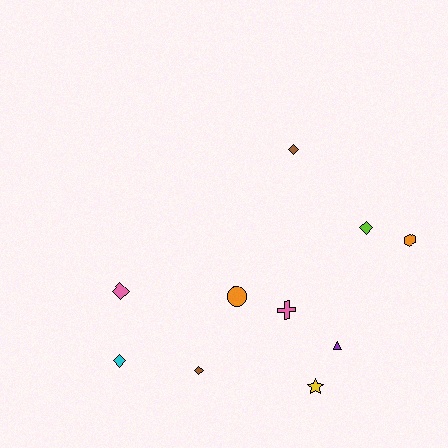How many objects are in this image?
There are 10 objects.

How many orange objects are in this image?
There are 2 orange objects.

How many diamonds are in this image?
There are 5 diamonds.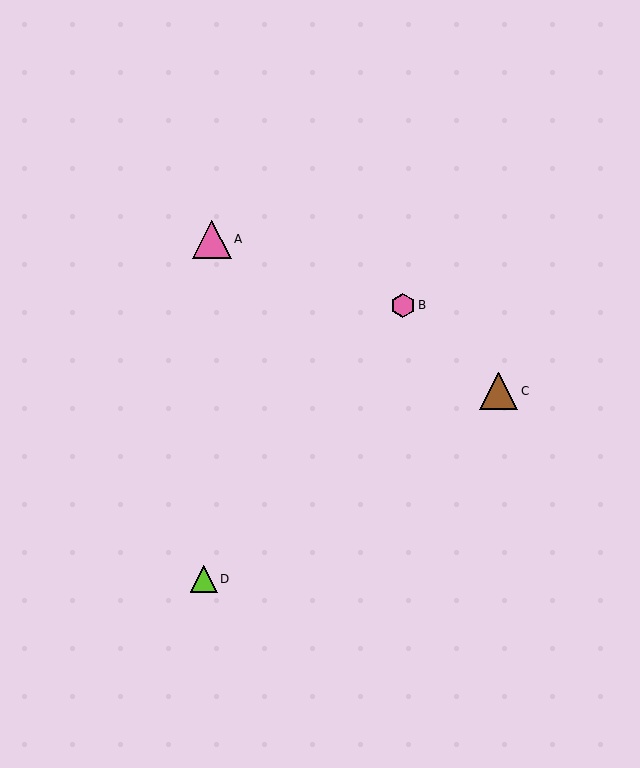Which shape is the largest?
The pink triangle (labeled A) is the largest.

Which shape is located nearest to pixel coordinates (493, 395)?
The brown triangle (labeled C) at (499, 391) is nearest to that location.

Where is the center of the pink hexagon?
The center of the pink hexagon is at (403, 305).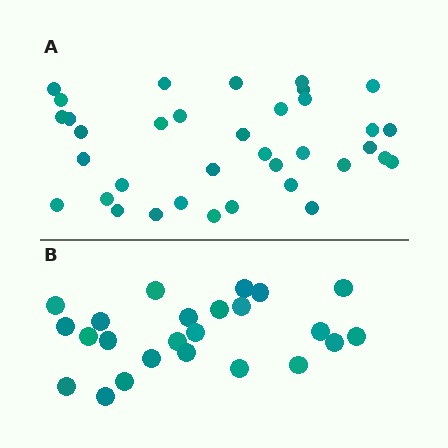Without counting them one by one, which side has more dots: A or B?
Region A (the top region) has more dots.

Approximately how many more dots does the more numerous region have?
Region A has roughly 12 or so more dots than region B.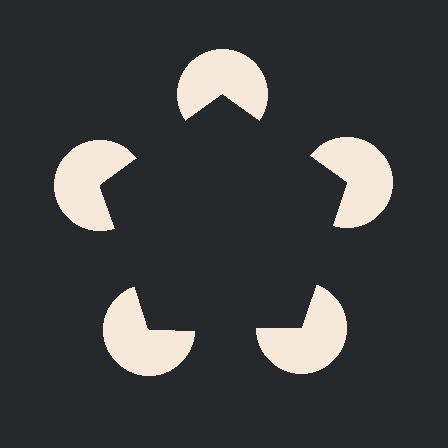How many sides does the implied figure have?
5 sides.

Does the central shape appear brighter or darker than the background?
It typically appears slightly darker than the background, even though no actual brightness change is drawn.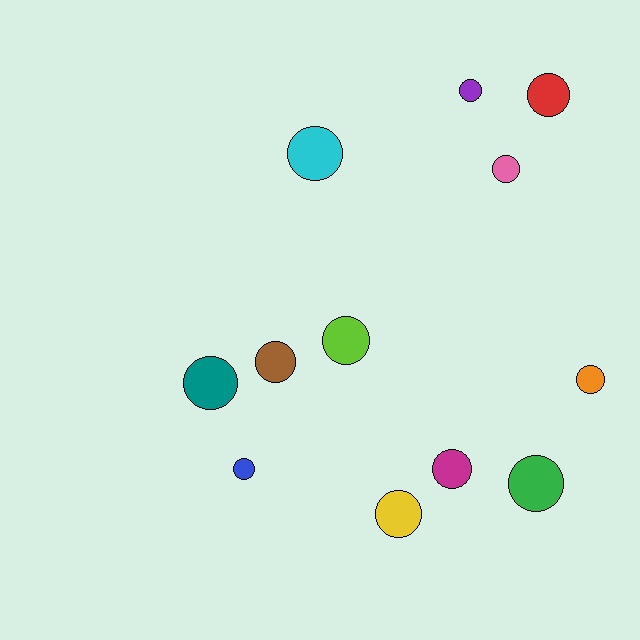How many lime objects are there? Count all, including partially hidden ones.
There is 1 lime object.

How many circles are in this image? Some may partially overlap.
There are 12 circles.